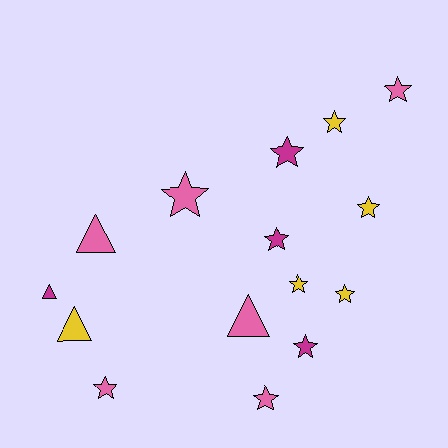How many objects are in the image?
There are 15 objects.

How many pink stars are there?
There are 4 pink stars.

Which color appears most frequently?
Pink, with 6 objects.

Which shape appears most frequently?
Star, with 11 objects.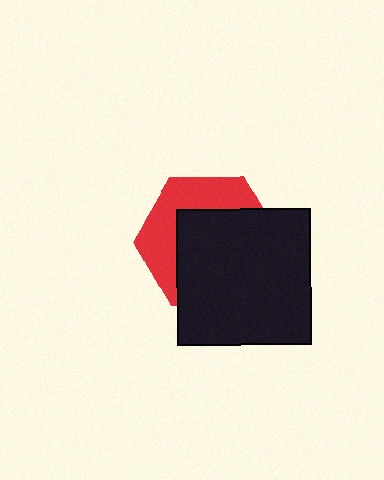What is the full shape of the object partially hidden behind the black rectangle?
The partially hidden object is a red hexagon.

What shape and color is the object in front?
The object in front is a black rectangle.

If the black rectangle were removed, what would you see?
You would see the complete red hexagon.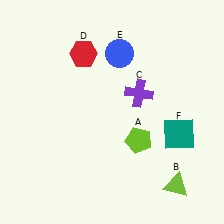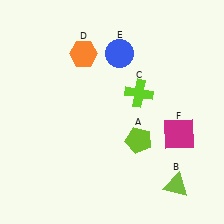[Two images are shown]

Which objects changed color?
C changed from purple to lime. D changed from red to orange. F changed from teal to magenta.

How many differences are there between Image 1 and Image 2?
There are 3 differences between the two images.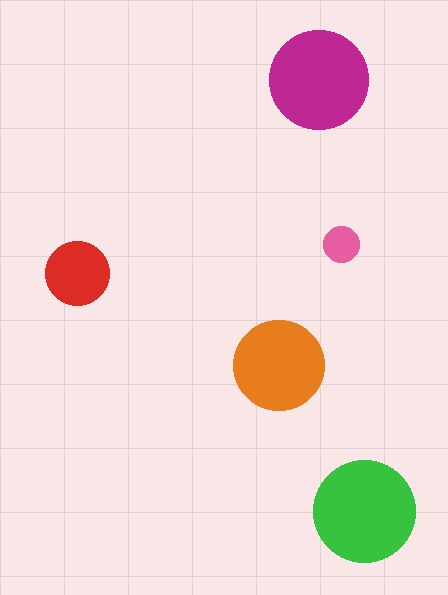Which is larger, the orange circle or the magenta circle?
The magenta one.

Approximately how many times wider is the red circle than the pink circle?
About 2 times wider.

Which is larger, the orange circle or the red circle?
The orange one.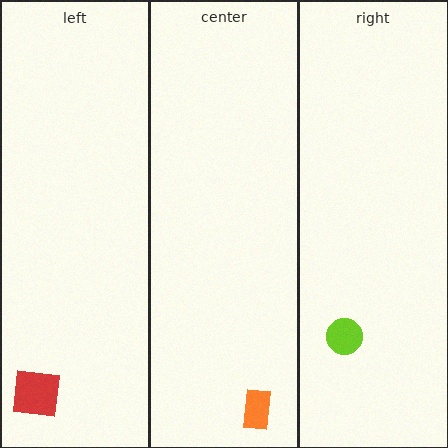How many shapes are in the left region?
1.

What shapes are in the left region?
The red square.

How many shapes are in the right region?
1.